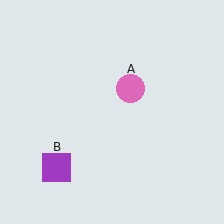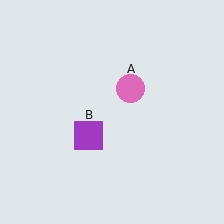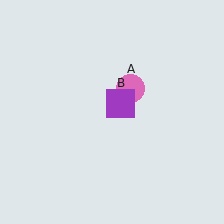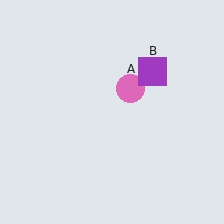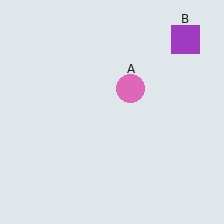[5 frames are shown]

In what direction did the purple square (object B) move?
The purple square (object B) moved up and to the right.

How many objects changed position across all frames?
1 object changed position: purple square (object B).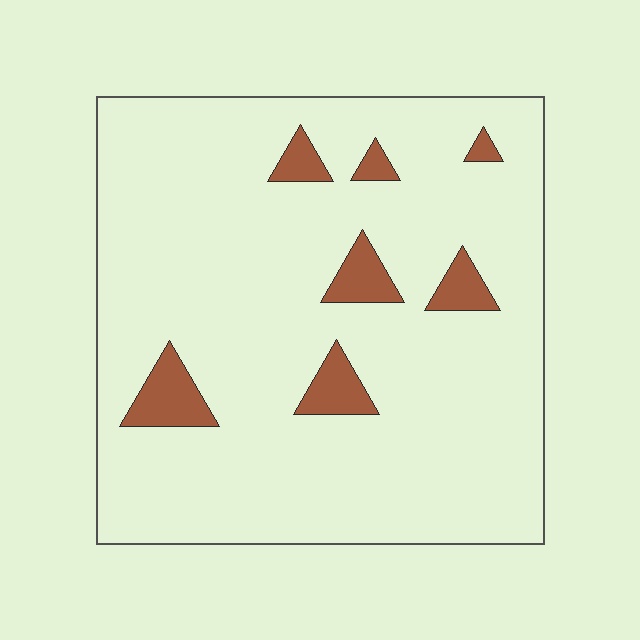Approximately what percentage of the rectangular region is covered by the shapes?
Approximately 10%.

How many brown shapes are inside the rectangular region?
7.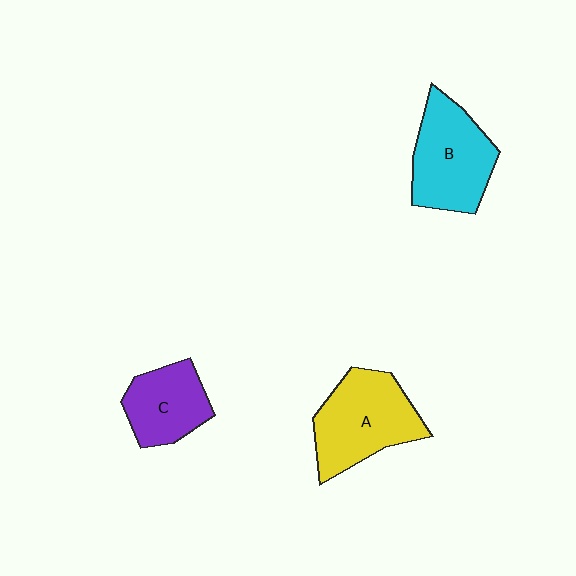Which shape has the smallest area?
Shape C (purple).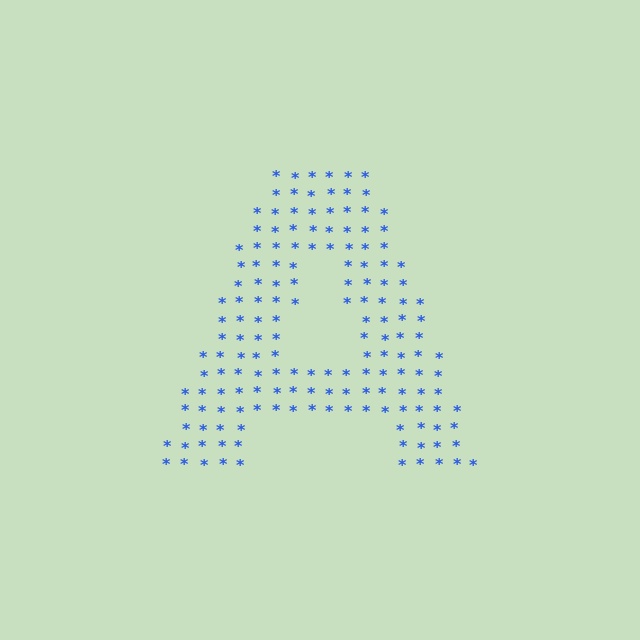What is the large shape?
The large shape is the letter A.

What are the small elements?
The small elements are asterisks.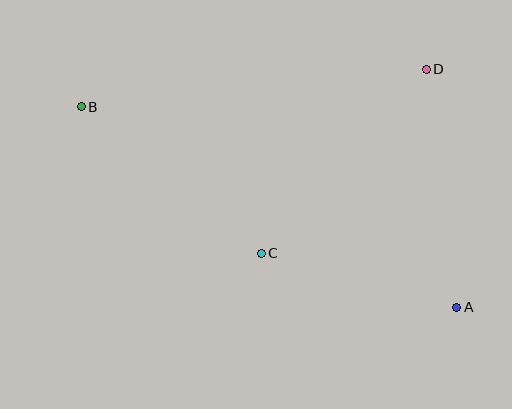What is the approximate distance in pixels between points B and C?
The distance between B and C is approximately 232 pixels.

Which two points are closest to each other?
Points A and C are closest to each other.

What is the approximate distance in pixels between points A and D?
The distance between A and D is approximately 240 pixels.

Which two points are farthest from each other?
Points A and B are farthest from each other.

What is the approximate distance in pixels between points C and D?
The distance between C and D is approximately 247 pixels.